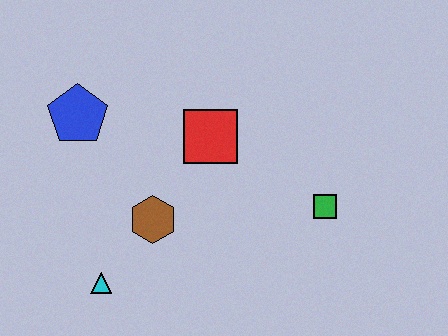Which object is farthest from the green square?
The blue pentagon is farthest from the green square.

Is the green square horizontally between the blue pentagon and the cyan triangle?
No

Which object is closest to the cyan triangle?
The brown hexagon is closest to the cyan triangle.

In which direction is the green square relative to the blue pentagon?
The green square is to the right of the blue pentagon.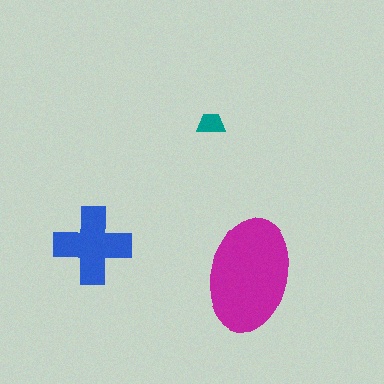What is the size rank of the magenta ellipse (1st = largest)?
1st.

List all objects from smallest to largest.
The teal trapezoid, the blue cross, the magenta ellipse.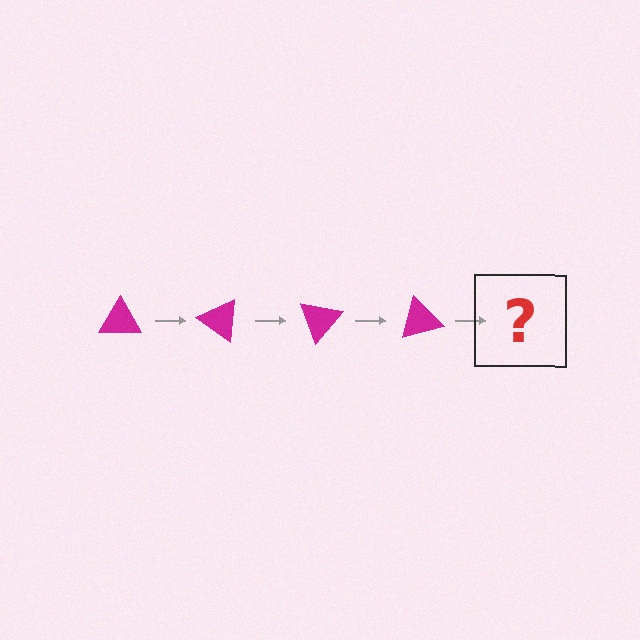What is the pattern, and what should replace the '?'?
The pattern is that the triangle rotates 35 degrees each step. The '?' should be a magenta triangle rotated 140 degrees.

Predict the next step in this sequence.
The next step is a magenta triangle rotated 140 degrees.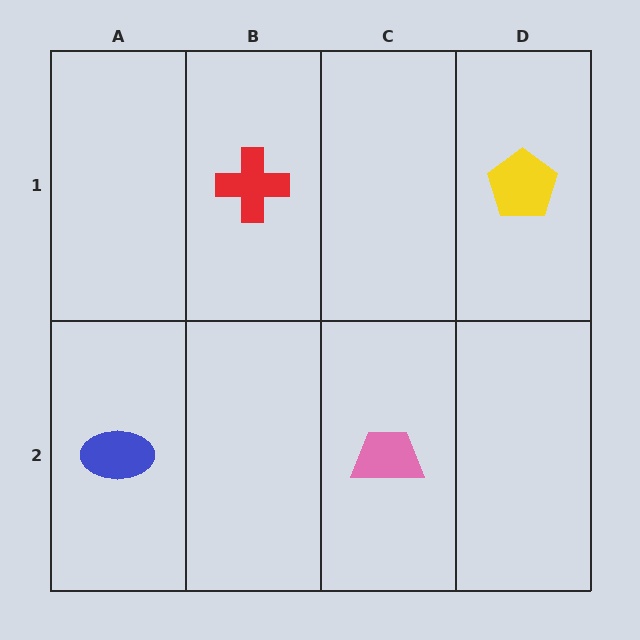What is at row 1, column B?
A red cross.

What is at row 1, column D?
A yellow pentagon.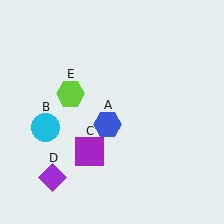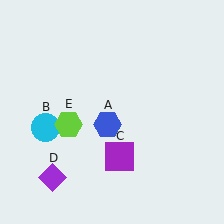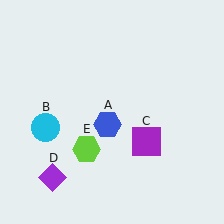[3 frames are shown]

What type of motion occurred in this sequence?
The purple square (object C), lime hexagon (object E) rotated counterclockwise around the center of the scene.